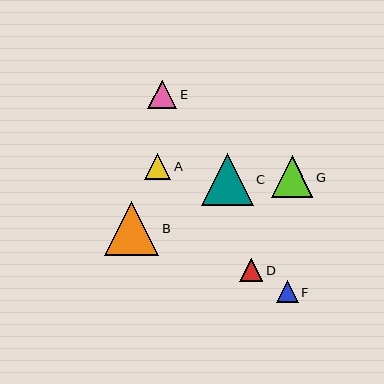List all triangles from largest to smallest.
From largest to smallest: B, C, G, E, A, D, F.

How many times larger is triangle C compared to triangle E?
Triangle C is approximately 1.8 times the size of triangle E.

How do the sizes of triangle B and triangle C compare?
Triangle B and triangle C are approximately the same size.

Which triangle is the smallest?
Triangle F is the smallest with a size of approximately 22 pixels.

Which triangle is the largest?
Triangle B is the largest with a size of approximately 55 pixels.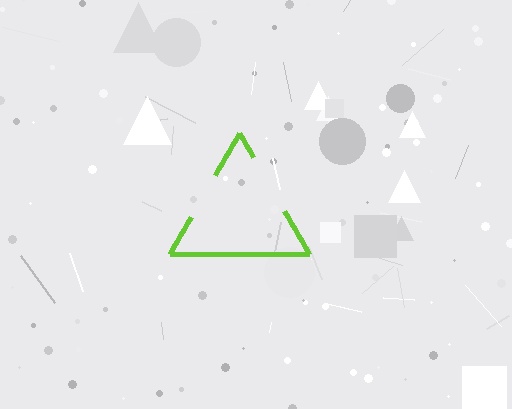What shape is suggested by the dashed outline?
The dashed outline suggests a triangle.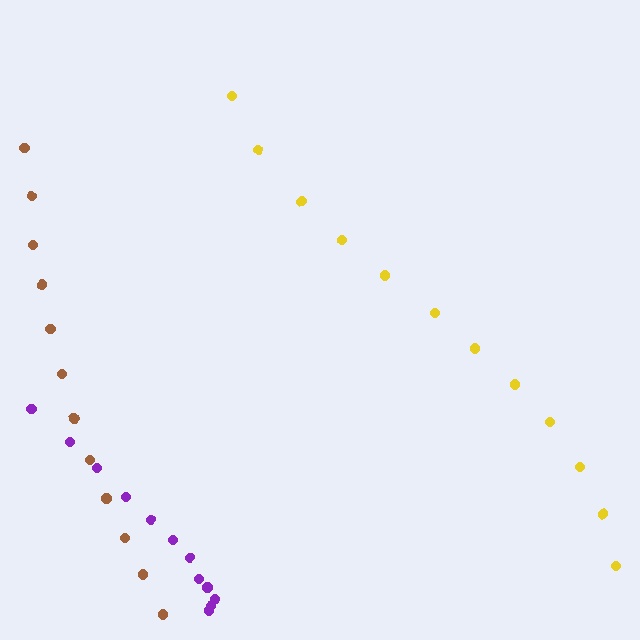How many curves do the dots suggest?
There are 3 distinct paths.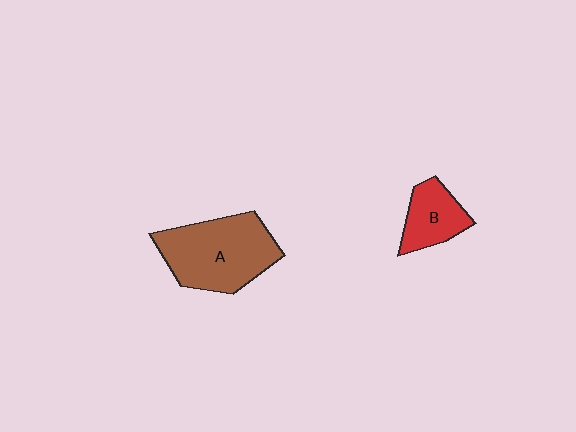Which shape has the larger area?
Shape A (brown).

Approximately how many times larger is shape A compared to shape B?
Approximately 2.1 times.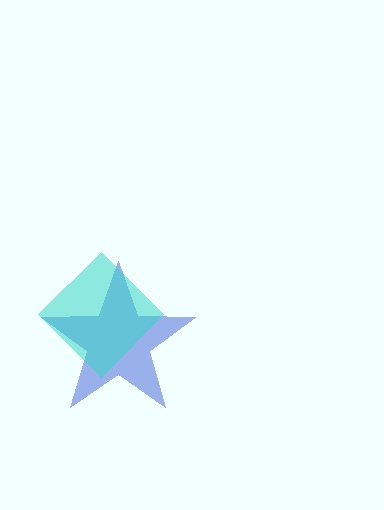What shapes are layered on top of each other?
The layered shapes are: a blue star, a cyan diamond.